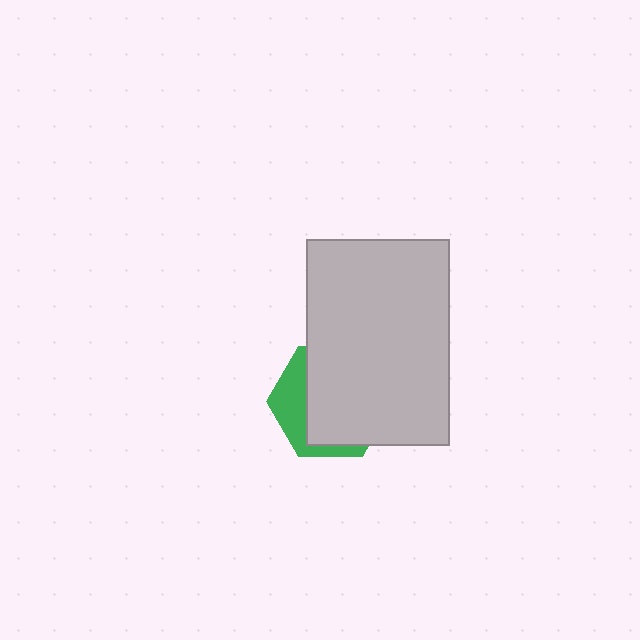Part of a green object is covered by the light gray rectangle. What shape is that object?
It is a hexagon.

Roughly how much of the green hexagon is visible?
A small part of it is visible (roughly 31%).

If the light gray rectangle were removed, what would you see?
You would see the complete green hexagon.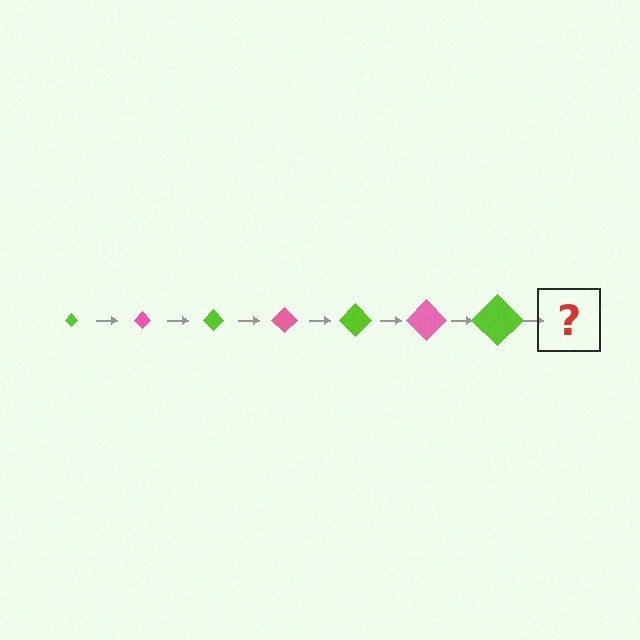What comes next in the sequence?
The next element should be a pink diamond, larger than the previous one.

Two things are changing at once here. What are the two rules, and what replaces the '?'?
The two rules are that the diamond grows larger each step and the color cycles through lime and pink. The '?' should be a pink diamond, larger than the previous one.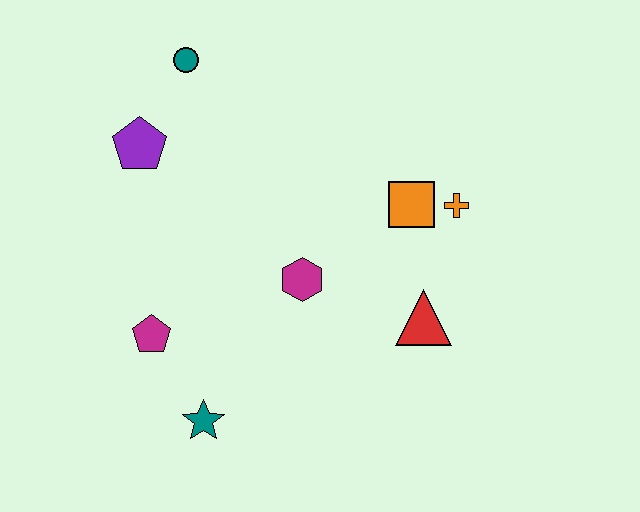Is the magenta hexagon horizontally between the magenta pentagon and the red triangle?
Yes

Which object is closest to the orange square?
The orange cross is closest to the orange square.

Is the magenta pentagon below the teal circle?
Yes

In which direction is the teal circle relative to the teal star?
The teal circle is above the teal star.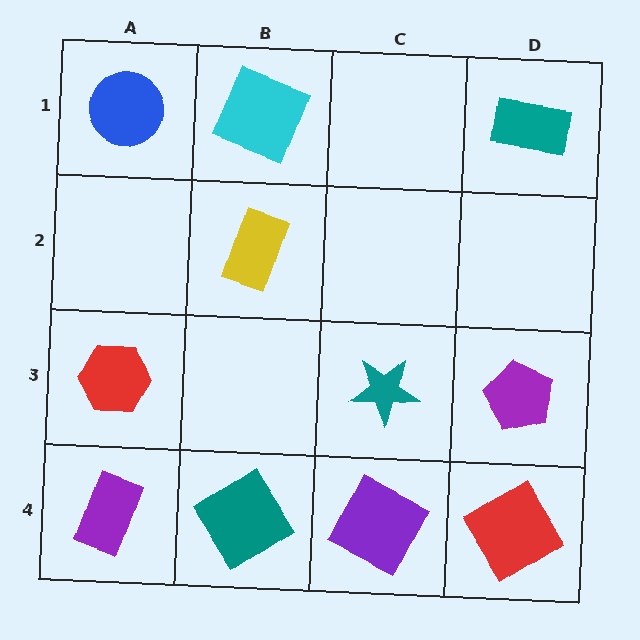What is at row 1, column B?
A cyan square.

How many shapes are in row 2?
1 shape.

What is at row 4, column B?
A teal diamond.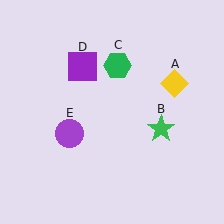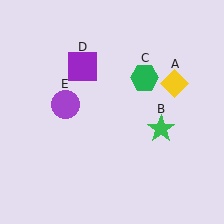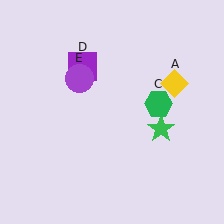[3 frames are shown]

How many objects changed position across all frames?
2 objects changed position: green hexagon (object C), purple circle (object E).